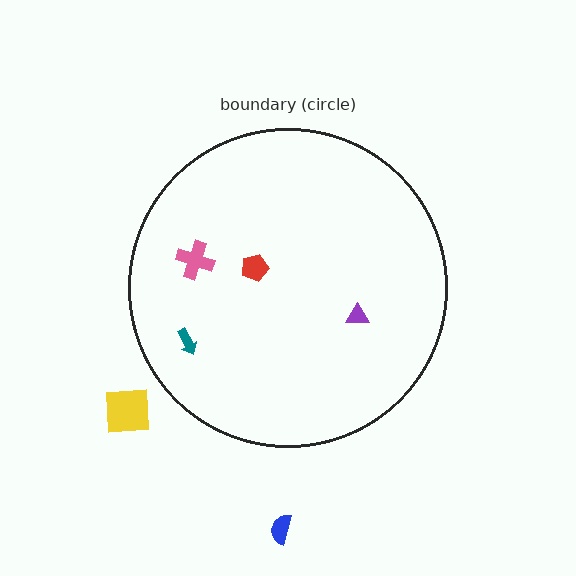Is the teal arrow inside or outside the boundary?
Inside.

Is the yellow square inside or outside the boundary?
Outside.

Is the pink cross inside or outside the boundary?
Inside.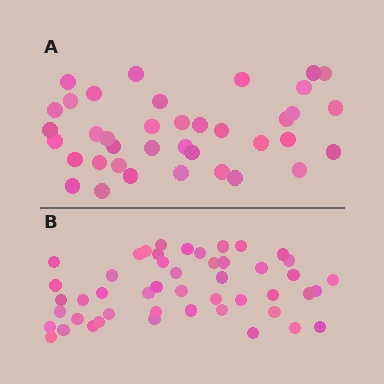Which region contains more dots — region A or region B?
Region B (the bottom region) has more dots.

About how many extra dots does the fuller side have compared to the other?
Region B has roughly 10 or so more dots than region A.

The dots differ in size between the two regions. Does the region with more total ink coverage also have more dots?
No. Region A has more total ink coverage because its dots are larger, but region B actually contains more individual dots. Total area can be misleading — the number of items is what matters here.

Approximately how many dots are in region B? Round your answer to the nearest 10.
About 50 dots. (The exact count is 48, which rounds to 50.)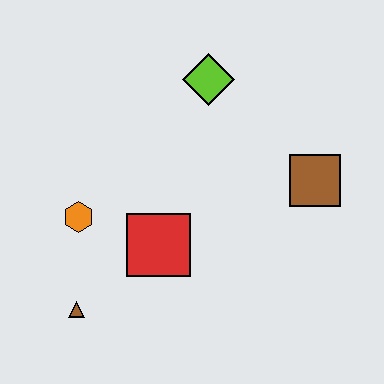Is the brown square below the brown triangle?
No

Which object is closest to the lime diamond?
The brown square is closest to the lime diamond.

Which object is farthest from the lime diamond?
The brown triangle is farthest from the lime diamond.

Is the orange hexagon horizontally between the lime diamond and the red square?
No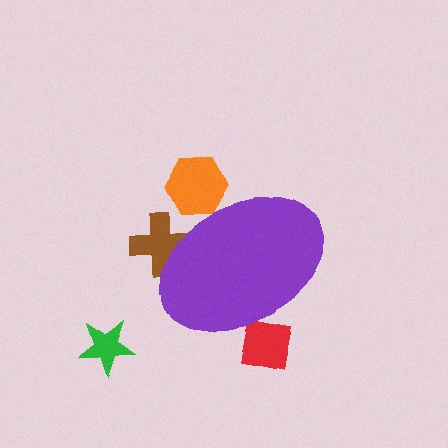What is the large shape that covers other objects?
A purple ellipse.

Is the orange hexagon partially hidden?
Yes, the orange hexagon is partially hidden behind the purple ellipse.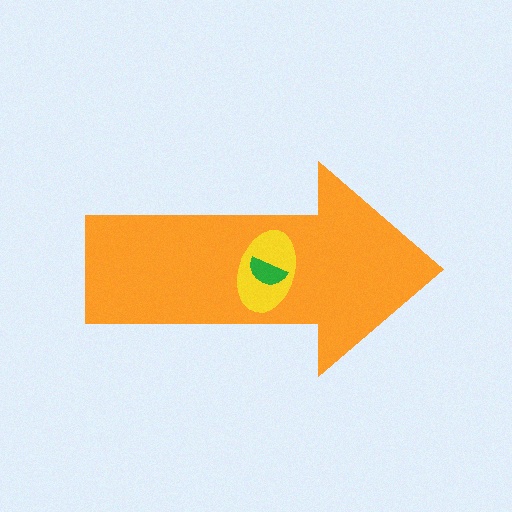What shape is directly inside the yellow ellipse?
The green semicircle.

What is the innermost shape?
The green semicircle.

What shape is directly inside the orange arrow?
The yellow ellipse.